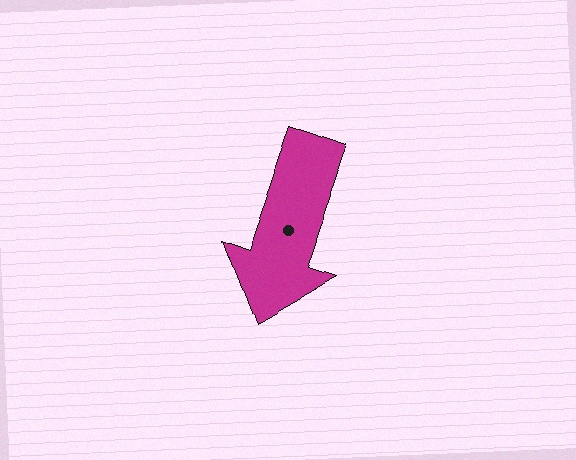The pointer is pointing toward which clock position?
Roughly 7 o'clock.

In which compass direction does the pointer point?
South.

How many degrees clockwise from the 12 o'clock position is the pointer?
Approximately 199 degrees.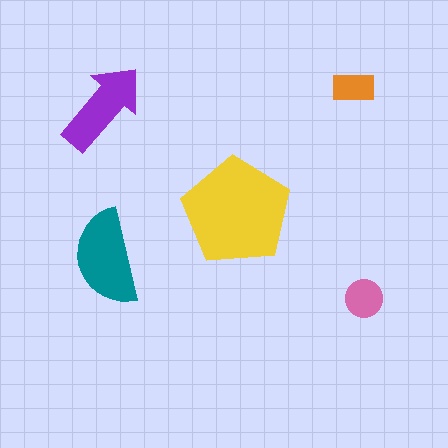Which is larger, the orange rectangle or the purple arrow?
The purple arrow.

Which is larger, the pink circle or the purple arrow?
The purple arrow.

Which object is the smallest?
The orange rectangle.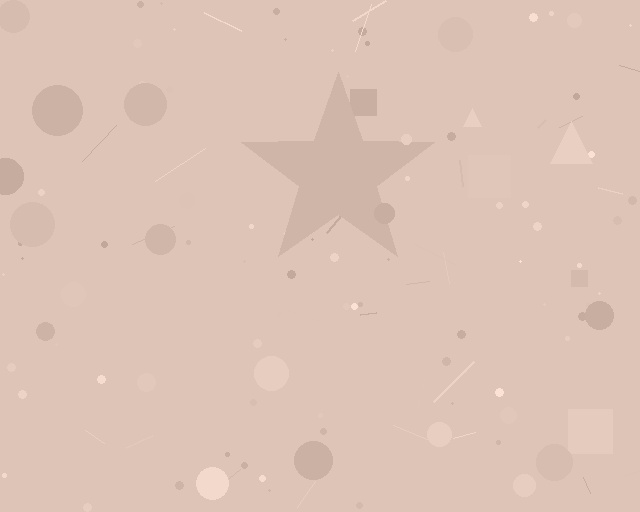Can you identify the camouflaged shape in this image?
The camouflaged shape is a star.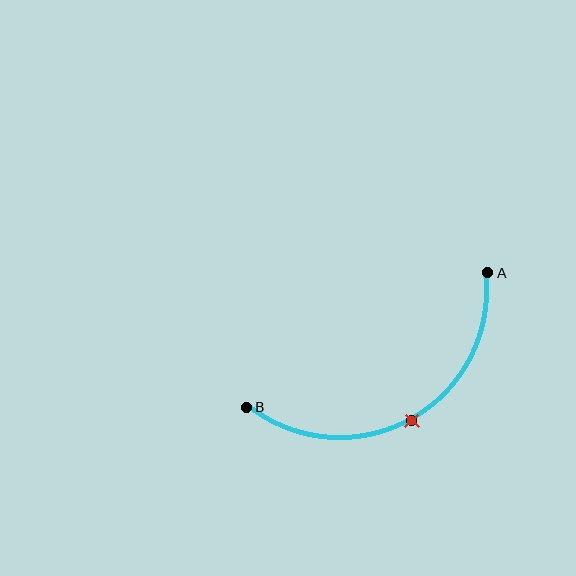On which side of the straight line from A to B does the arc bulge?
The arc bulges below the straight line connecting A and B.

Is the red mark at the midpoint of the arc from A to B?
Yes. The red mark lies on the arc at equal arc-length from both A and B — it is the arc midpoint.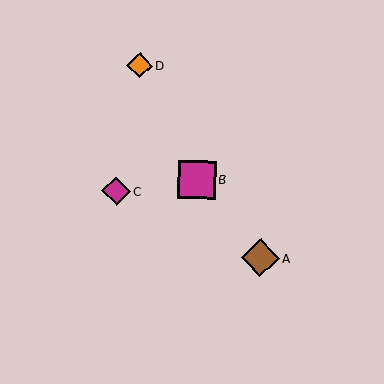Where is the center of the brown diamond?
The center of the brown diamond is at (260, 258).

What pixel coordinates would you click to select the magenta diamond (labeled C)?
Click at (116, 191) to select the magenta diamond C.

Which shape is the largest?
The magenta square (labeled B) is the largest.